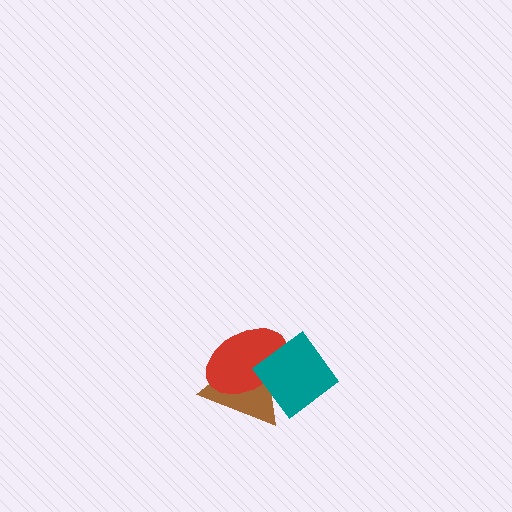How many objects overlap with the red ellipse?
2 objects overlap with the red ellipse.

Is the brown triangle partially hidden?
Yes, it is partially covered by another shape.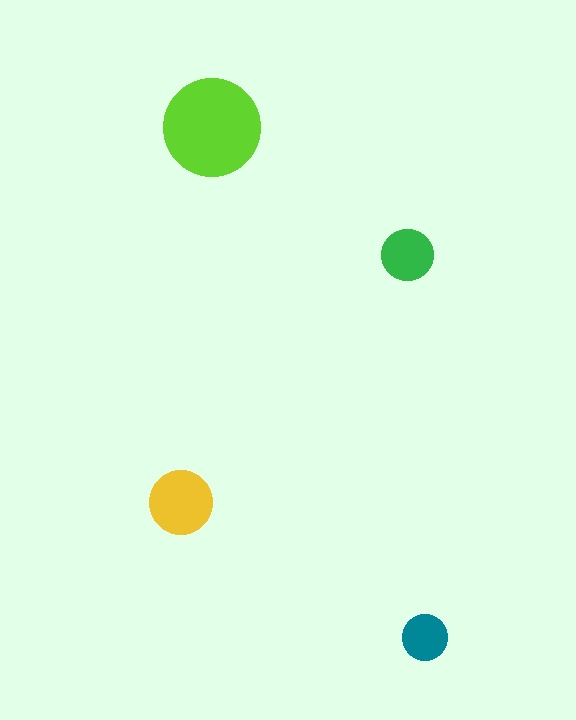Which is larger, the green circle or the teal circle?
The green one.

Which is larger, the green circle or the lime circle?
The lime one.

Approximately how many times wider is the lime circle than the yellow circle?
About 1.5 times wider.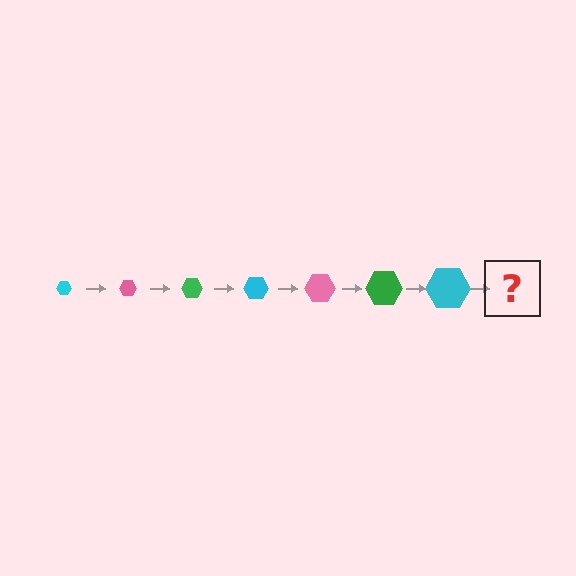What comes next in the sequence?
The next element should be a pink hexagon, larger than the previous one.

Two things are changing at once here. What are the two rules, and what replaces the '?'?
The two rules are that the hexagon grows larger each step and the color cycles through cyan, pink, and green. The '?' should be a pink hexagon, larger than the previous one.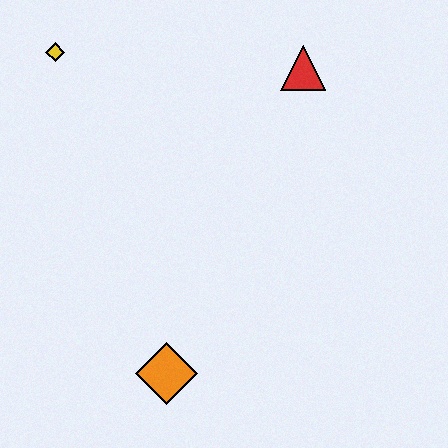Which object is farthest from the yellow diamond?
The orange diamond is farthest from the yellow diamond.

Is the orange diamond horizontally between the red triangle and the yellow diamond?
Yes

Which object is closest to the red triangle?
The yellow diamond is closest to the red triangle.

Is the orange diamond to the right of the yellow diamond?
Yes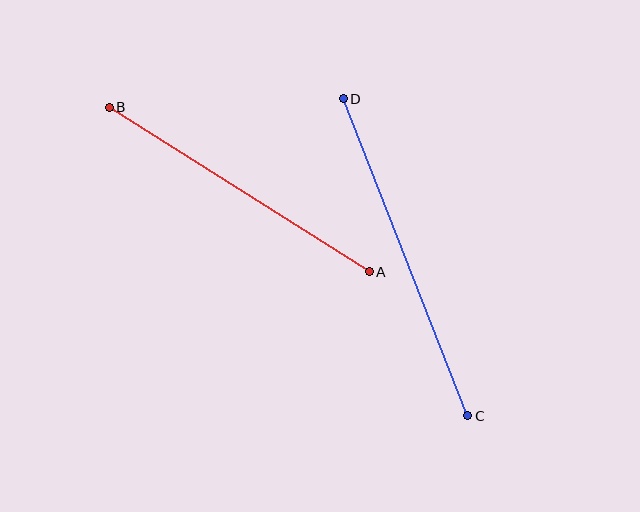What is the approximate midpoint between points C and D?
The midpoint is at approximately (405, 257) pixels.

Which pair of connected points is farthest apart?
Points C and D are farthest apart.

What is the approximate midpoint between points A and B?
The midpoint is at approximately (239, 190) pixels.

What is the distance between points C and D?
The distance is approximately 340 pixels.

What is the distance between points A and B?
The distance is approximately 308 pixels.